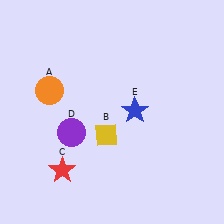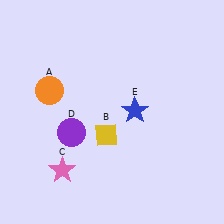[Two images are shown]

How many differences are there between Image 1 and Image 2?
There is 1 difference between the two images.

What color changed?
The star (C) changed from red in Image 1 to pink in Image 2.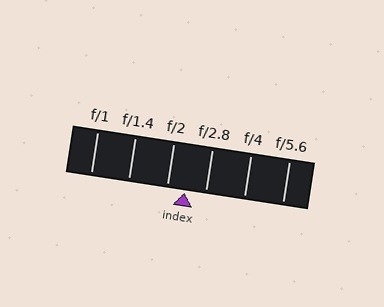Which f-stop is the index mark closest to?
The index mark is closest to f/2.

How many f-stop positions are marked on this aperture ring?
There are 6 f-stop positions marked.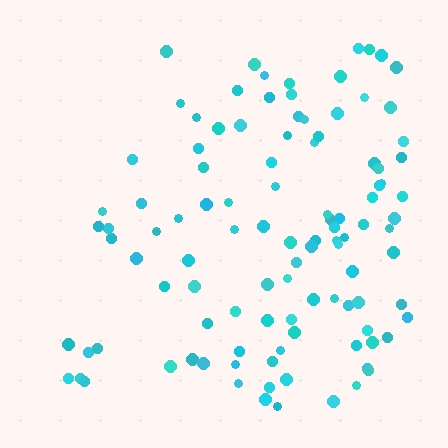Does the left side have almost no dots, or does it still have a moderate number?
Still a moderate number, just noticeably fewer than the right.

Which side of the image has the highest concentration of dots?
The right.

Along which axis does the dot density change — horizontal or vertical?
Horizontal.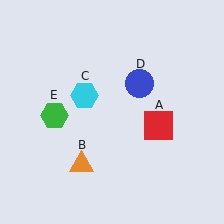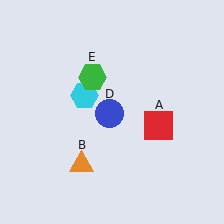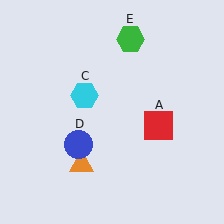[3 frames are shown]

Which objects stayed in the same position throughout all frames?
Red square (object A) and orange triangle (object B) and cyan hexagon (object C) remained stationary.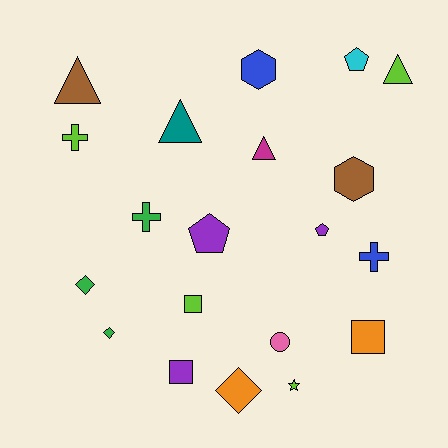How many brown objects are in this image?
There are 2 brown objects.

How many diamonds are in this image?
There are 3 diamonds.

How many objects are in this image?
There are 20 objects.